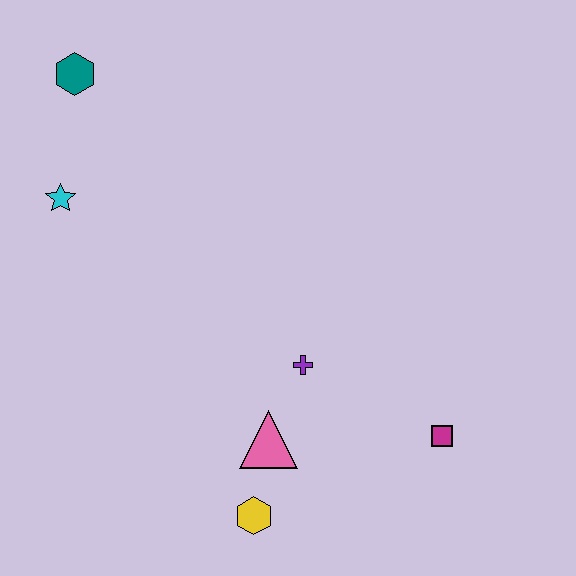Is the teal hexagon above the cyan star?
Yes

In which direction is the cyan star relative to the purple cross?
The cyan star is to the left of the purple cross.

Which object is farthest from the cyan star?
The magenta square is farthest from the cyan star.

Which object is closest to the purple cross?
The pink triangle is closest to the purple cross.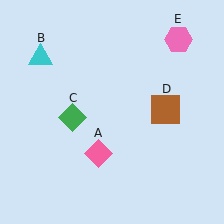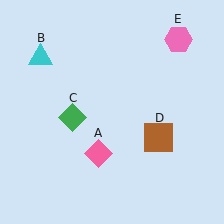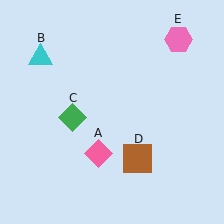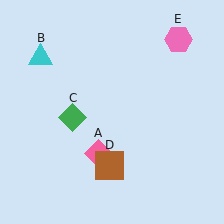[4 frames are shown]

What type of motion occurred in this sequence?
The brown square (object D) rotated clockwise around the center of the scene.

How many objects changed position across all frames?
1 object changed position: brown square (object D).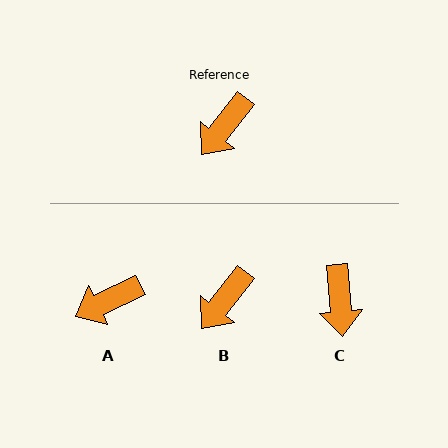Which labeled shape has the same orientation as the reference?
B.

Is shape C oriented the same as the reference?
No, it is off by about 42 degrees.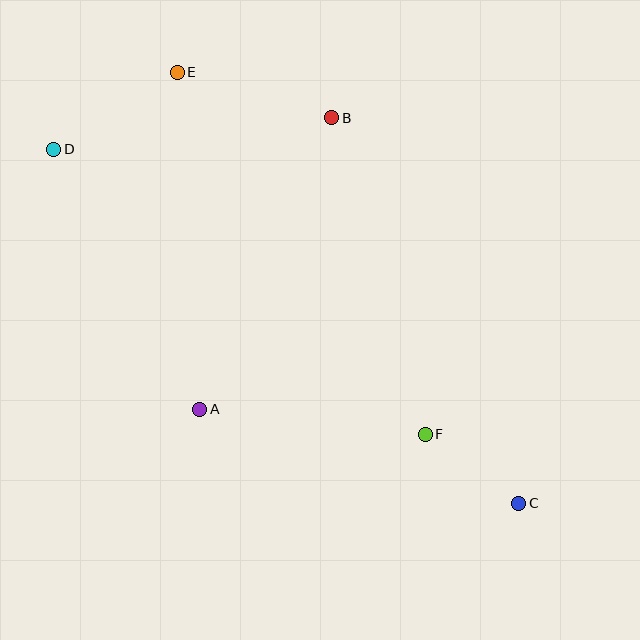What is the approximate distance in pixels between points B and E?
The distance between B and E is approximately 161 pixels.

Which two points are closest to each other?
Points C and F are closest to each other.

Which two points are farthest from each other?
Points C and D are farthest from each other.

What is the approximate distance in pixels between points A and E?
The distance between A and E is approximately 337 pixels.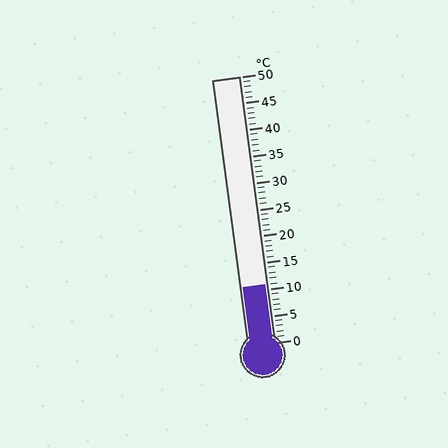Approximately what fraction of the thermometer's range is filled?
The thermometer is filled to approximately 20% of its range.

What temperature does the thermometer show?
The thermometer shows approximately 11°C.